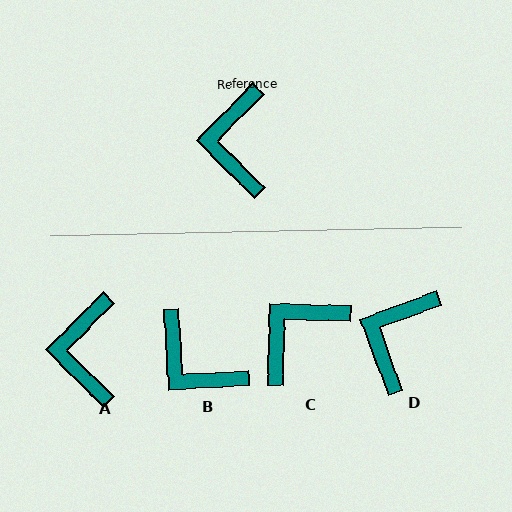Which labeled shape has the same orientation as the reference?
A.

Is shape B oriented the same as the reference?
No, it is off by about 48 degrees.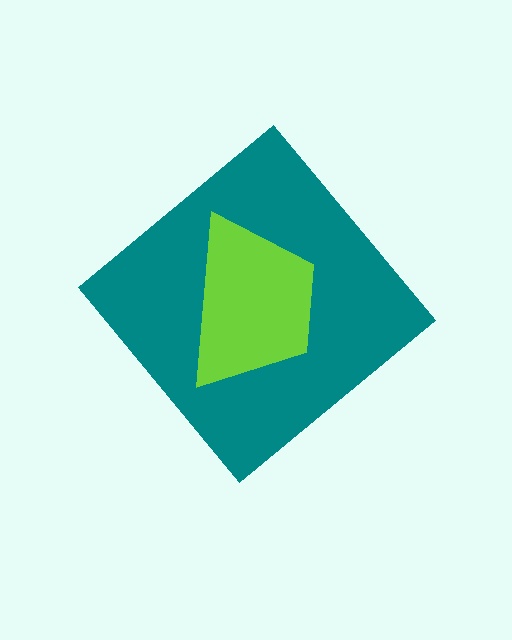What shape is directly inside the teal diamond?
The lime trapezoid.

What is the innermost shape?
The lime trapezoid.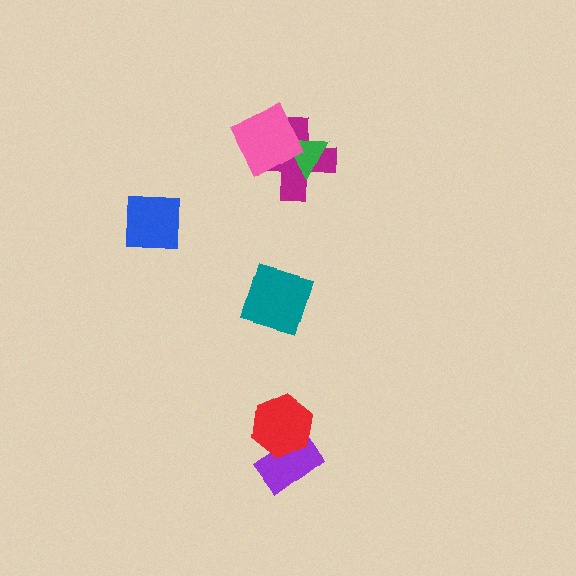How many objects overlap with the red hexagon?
1 object overlaps with the red hexagon.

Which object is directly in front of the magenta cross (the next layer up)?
The green triangle is directly in front of the magenta cross.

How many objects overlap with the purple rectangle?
1 object overlaps with the purple rectangle.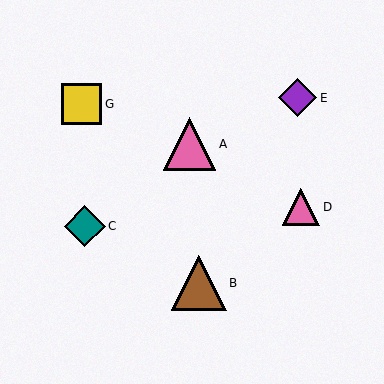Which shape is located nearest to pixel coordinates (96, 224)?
The teal diamond (labeled C) at (85, 226) is nearest to that location.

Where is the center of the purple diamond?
The center of the purple diamond is at (298, 98).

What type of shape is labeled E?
Shape E is a purple diamond.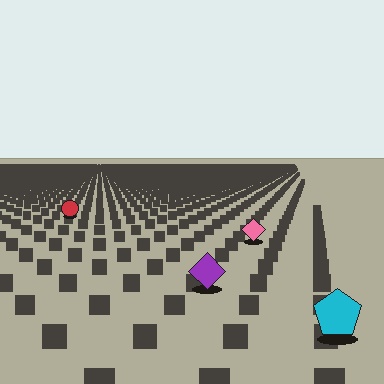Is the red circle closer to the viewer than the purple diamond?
No. The purple diamond is closer — you can tell from the texture gradient: the ground texture is coarser near it.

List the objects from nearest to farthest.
From nearest to farthest: the cyan pentagon, the purple diamond, the pink diamond, the red circle.